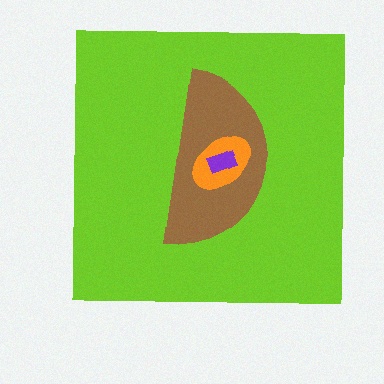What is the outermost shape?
The lime square.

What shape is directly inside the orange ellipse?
The purple rectangle.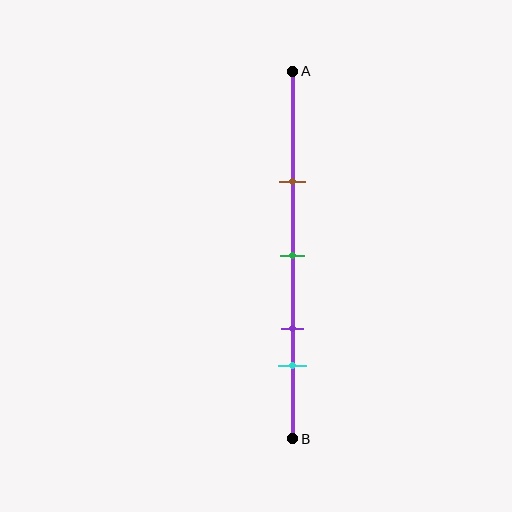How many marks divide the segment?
There are 4 marks dividing the segment.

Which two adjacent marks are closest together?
The purple and cyan marks are the closest adjacent pair.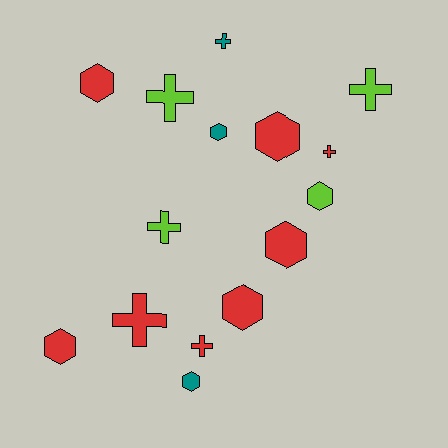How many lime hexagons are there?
There is 1 lime hexagon.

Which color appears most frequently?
Red, with 8 objects.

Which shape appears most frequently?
Hexagon, with 8 objects.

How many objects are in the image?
There are 15 objects.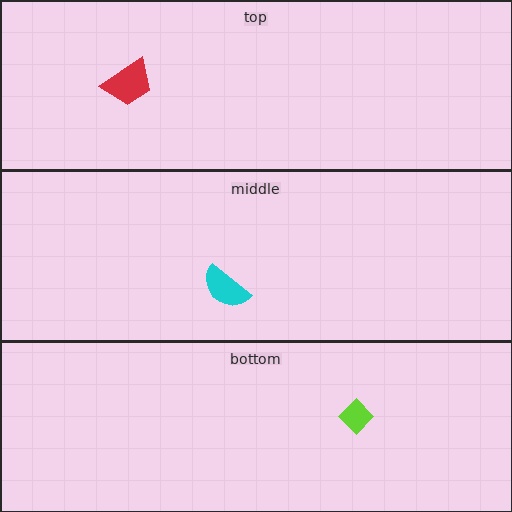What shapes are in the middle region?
The cyan semicircle.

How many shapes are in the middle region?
1.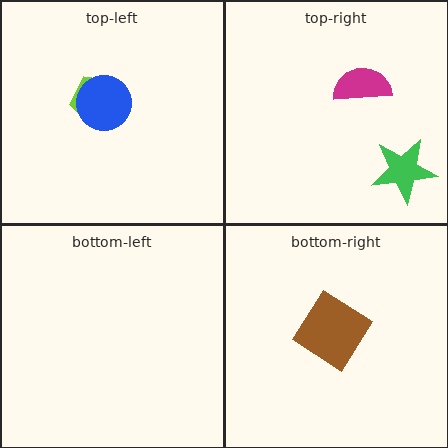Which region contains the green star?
The top-right region.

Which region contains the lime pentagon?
The top-left region.